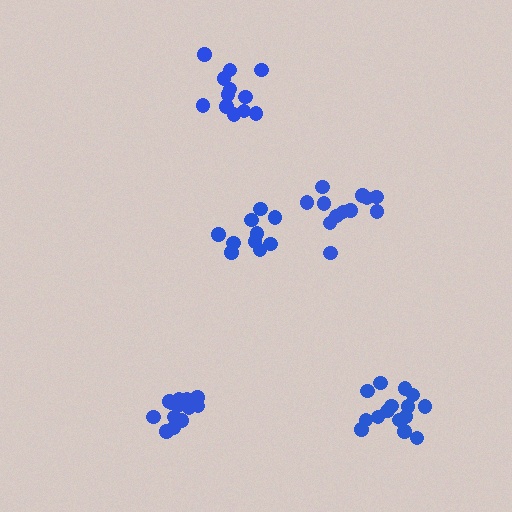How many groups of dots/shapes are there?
There are 5 groups.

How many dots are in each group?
Group 1: 13 dots, Group 2: 12 dots, Group 3: 10 dots, Group 4: 12 dots, Group 5: 15 dots (62 total).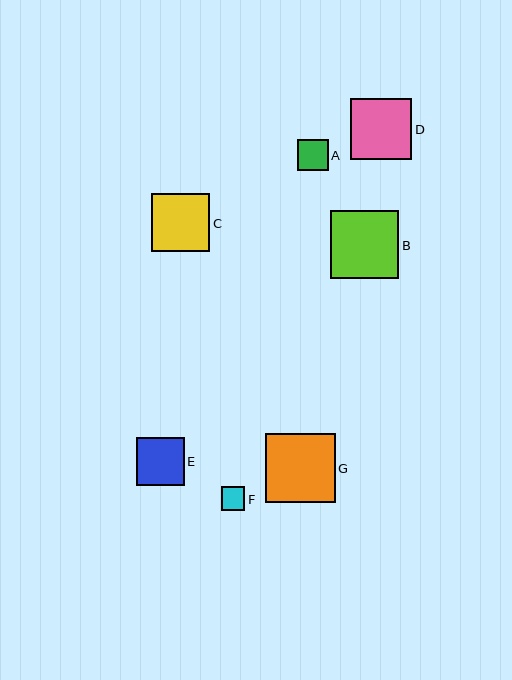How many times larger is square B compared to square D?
Square B is approximately 1.1 times the size of square D.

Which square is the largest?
Square G is the largest with a size of approximately 69 pixels.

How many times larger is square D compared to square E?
Square D is approximately 1.3 times the size of square E.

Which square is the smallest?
Square F is the smallest with a size of approximately 23 pixels.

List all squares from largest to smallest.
From largest to smallest: G, B, D, C, E, A, F.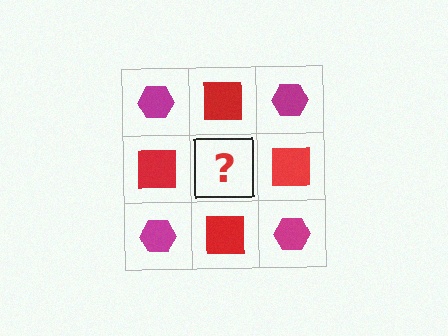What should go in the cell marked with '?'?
The missing cell should contain a magenta hexagon.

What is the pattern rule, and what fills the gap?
The rule is that it alternates magenta hexagon and red square in a checkerboard pattern. The gap should be filled with a magenta hexagon.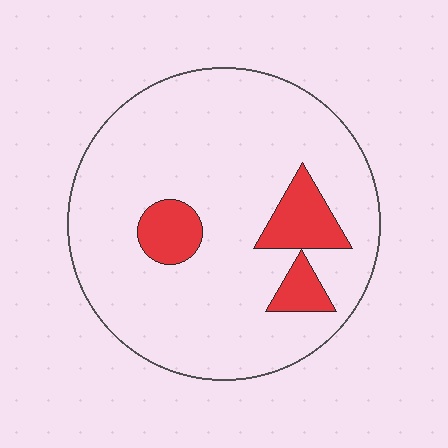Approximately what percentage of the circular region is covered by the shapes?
Approximately 15%.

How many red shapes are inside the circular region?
3.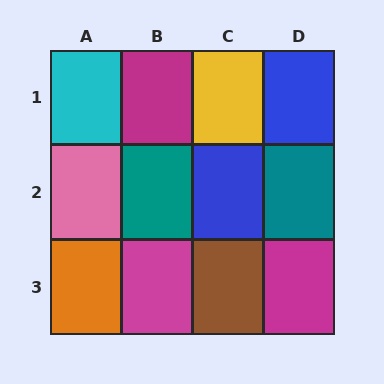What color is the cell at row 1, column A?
Cyan.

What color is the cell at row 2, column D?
Teal.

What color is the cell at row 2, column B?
Teal.